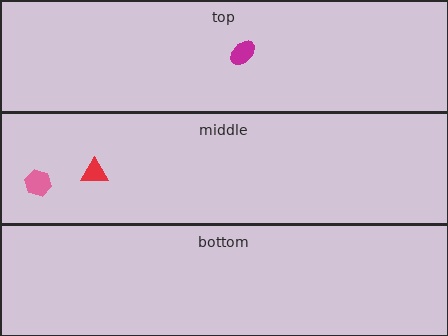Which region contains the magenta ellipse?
The top region.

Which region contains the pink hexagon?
The middle region.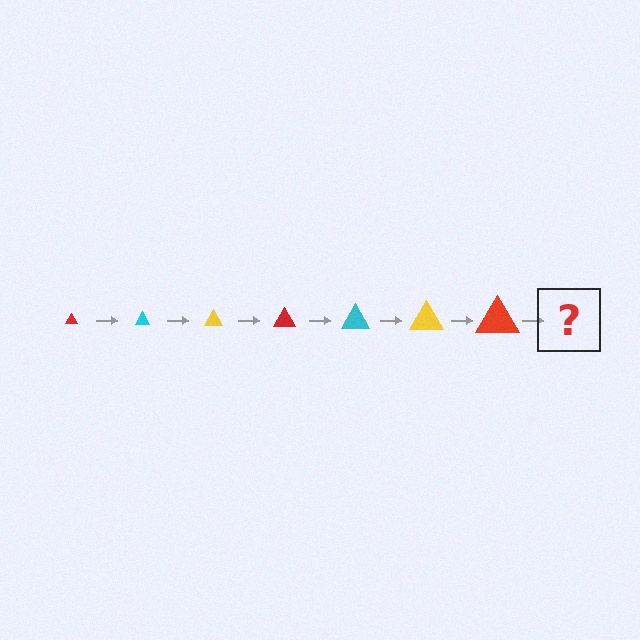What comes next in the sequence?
The next element should be a cyan triangle, larger than the previous one.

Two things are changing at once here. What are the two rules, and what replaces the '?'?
The two rules are that the triangle grows larger each step and the color cycles through red, cyan, and yellow. The '?' should be a cyan triangle, larger than the previous one.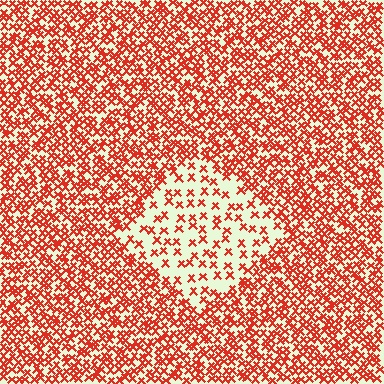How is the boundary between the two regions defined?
The boundary is defined by a change in element density (approximately 2.6x ratio). All elements are the same color, size, and shape.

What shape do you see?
I see a diamond.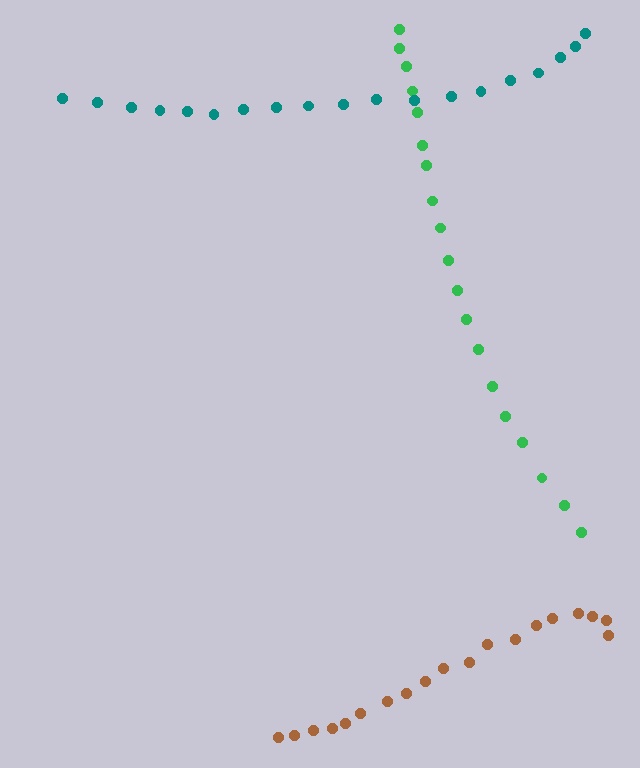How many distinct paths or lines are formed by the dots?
There are 3 distinct paths.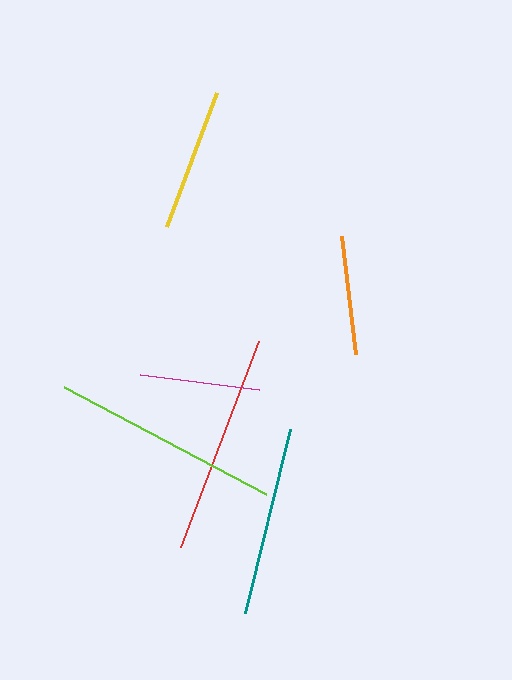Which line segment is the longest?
The lime line is the longest at approximately 228 pixels.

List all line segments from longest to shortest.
From longest to shortest: lime, red, teal, yellow, magenta, orange.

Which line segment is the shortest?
The orange line is the shortest at approximately 119 pixels.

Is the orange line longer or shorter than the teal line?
The teal line is longer than the orange line.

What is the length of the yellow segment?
The yellow segment is approximately 144 pixels long.